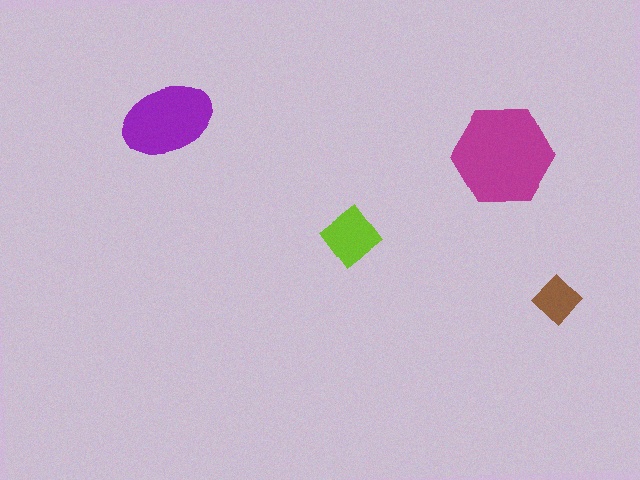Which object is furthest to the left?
The purple ellipse is leftmost.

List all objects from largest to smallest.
The magenta hexagon, the purple ellipse, the lime diamond, the brown diamond.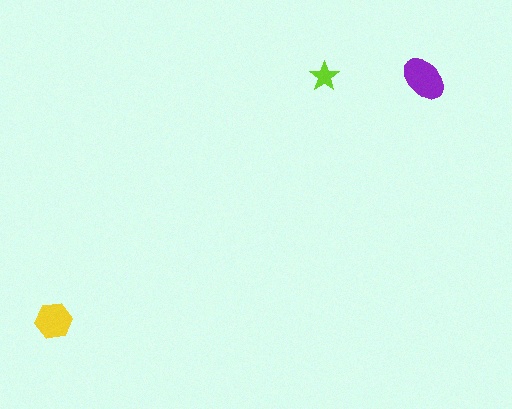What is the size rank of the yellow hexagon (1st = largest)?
2nd.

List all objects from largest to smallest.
The purple ellipse, the yellow hexagon, the lime star.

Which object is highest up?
The lime star is topmost.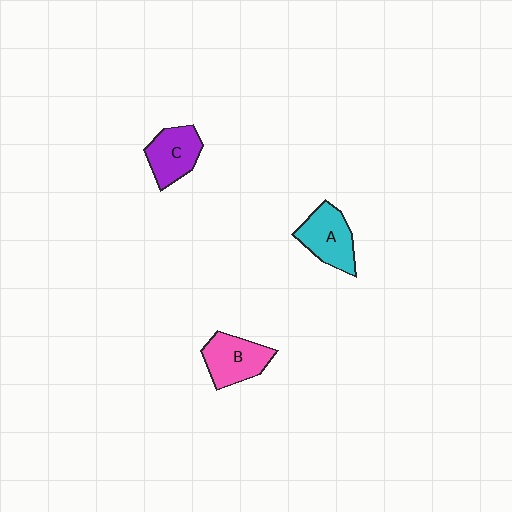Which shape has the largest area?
Shape B (pink).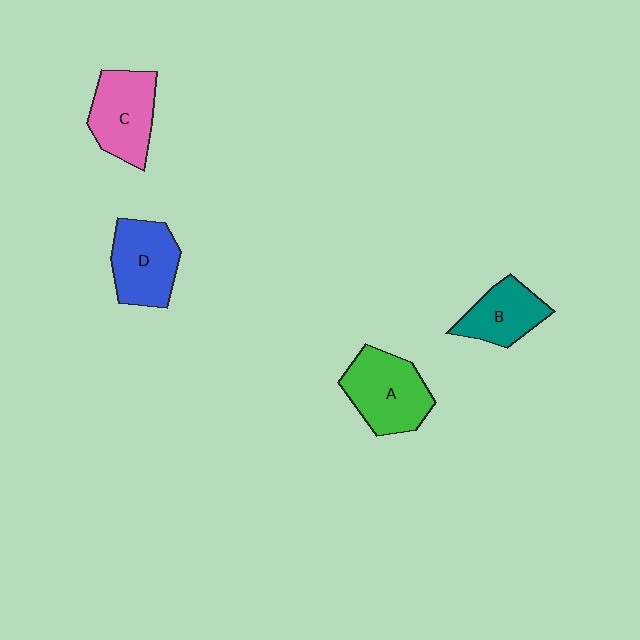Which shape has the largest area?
Shape A (green).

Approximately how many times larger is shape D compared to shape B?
Approximately 1.2 times.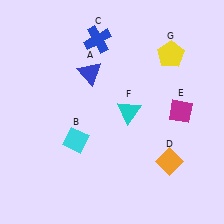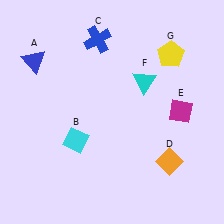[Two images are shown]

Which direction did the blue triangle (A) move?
The blue triangle (A) moved left.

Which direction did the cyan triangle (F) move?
The cyan triangle (F) moved up.